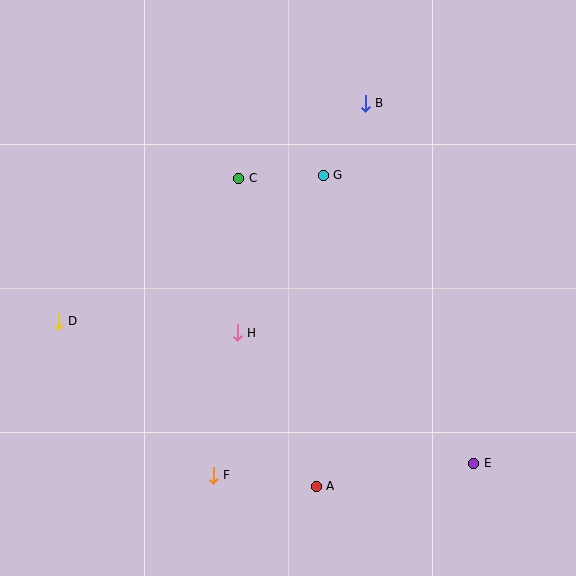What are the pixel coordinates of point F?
Point F is at (213, 475).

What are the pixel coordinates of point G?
Point G is at (323, 175).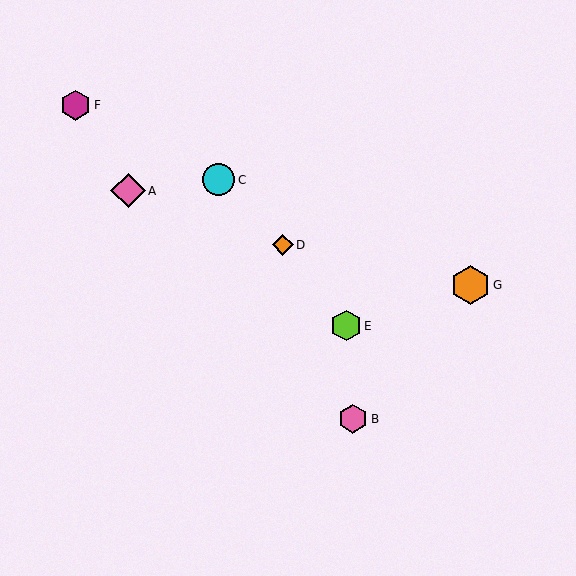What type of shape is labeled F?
Shape F is a magenta hexagon.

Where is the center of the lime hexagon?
The center of the lime hexagon is at (346, 326).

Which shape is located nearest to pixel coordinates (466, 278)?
The orange hexagon (labeled G) at (471, 285) is nearest to that location.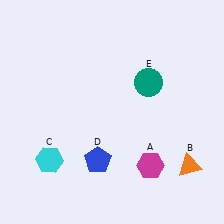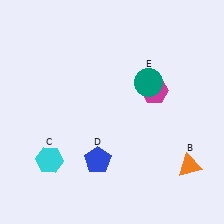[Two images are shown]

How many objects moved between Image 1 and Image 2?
1 object moved between the two images.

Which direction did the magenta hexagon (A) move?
The magenta hexagon (A) moved up.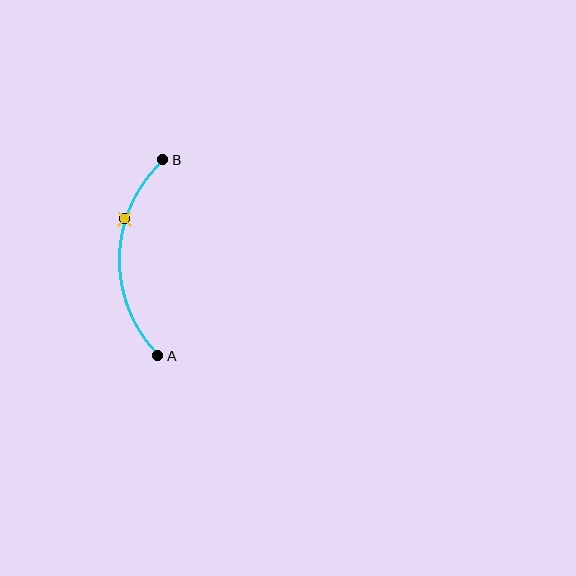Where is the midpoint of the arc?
The arc midpoint is the point on the curve farthest from the straight line joining A and B. It sits to the left of that line.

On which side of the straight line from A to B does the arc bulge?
The arc bulges to the left of the straight line connecting A and B.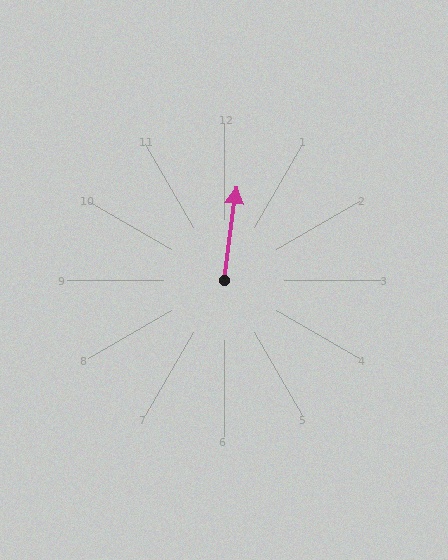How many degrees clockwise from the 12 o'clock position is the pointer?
Approximately 8 degrees.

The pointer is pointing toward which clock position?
Roughly 12 o'clock.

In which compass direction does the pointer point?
North.